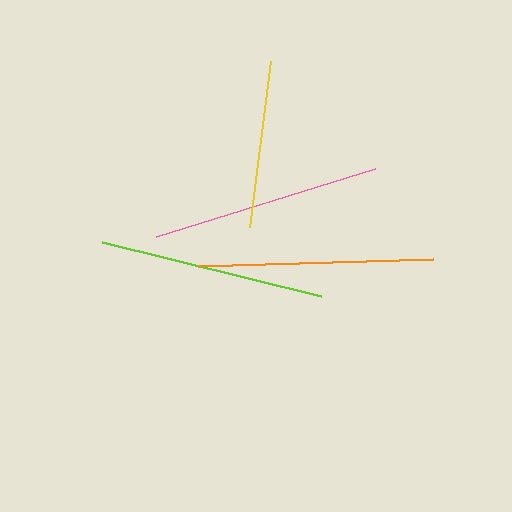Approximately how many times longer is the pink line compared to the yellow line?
The pink line is approximately 1.4 times the length of the yellow line.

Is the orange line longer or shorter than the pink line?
The orange line is longer than the pink line.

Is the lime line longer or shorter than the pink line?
The pink line is longer than the lime line.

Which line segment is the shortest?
The yellow line is the shortest at approximately 167 pixels.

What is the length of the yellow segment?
The yellow segment is approximately 167 pixels long.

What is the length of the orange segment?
The orange segment is approximately 236 pixels long.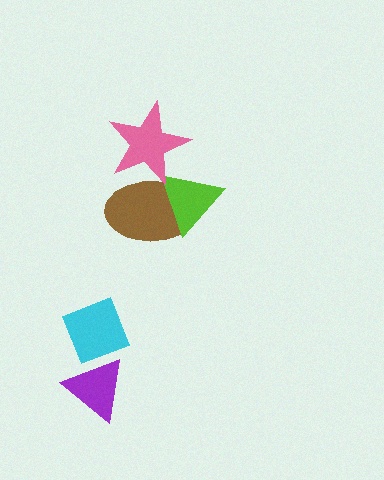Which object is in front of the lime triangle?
The pink star is in front of the lime triangle.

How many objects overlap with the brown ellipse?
2 objects overlap with the brown ellipse.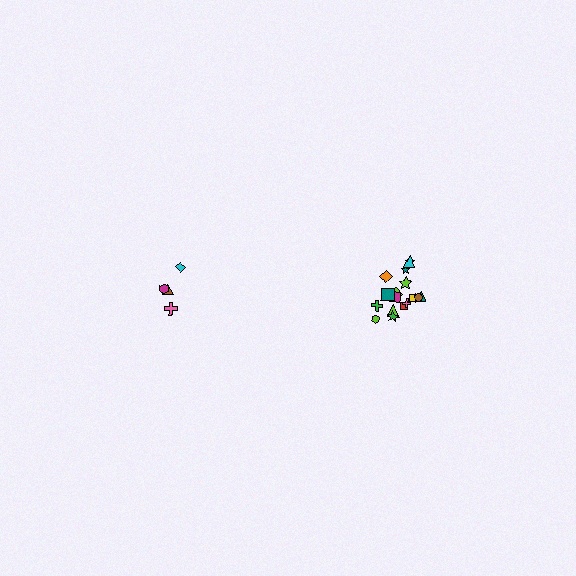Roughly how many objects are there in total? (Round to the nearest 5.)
Roughly 20 objects in total.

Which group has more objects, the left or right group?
The right group.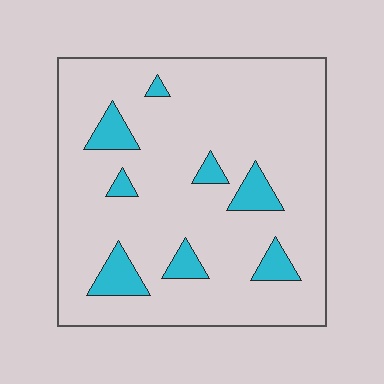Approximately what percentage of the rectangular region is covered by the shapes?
Approximately 10%.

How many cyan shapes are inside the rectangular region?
8.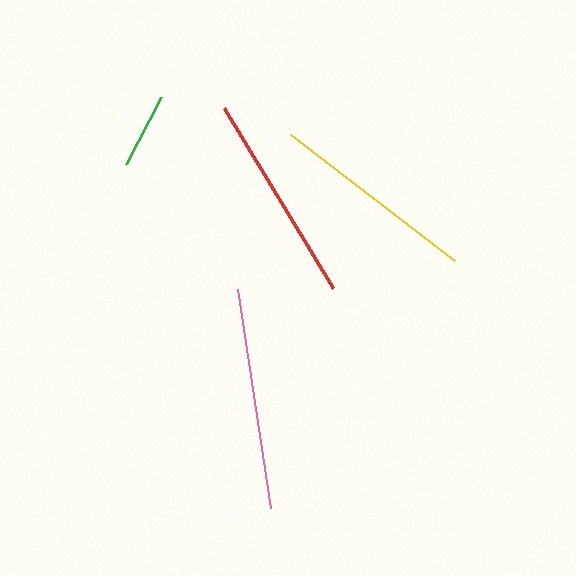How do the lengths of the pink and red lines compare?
The pink and red lines are approximately the same length.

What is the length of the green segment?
The green segment is approximately 76 pixels long.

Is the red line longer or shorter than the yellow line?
The red line is longer than the yellow line.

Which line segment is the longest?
The pink line is the longest at approximately 221 pixels.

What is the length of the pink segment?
The pink segment is approximately 221 pixels long.